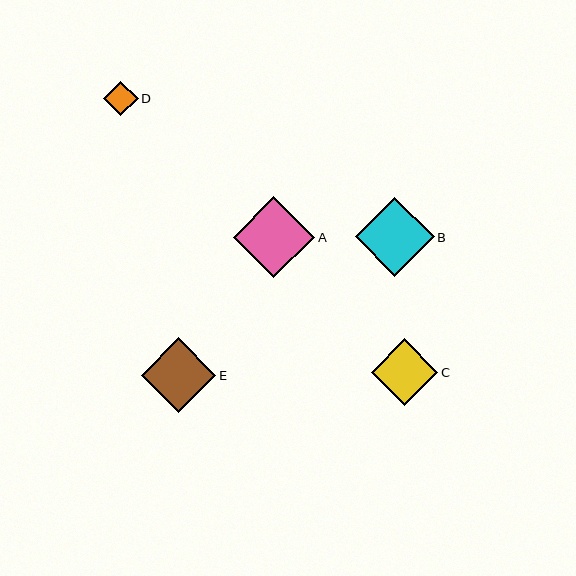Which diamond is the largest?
Diamond A is the largest with a size of approximately 81 pixels.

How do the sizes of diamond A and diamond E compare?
Diamond A and diamond E are approximately the same size.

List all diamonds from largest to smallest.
From largest to smallest: A, B, E, C, D.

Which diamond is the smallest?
Diamond D is the smallest with a size of approximately 34 pixels.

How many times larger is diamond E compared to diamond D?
Diamond E is approximately 2.2 times the size of diamond D.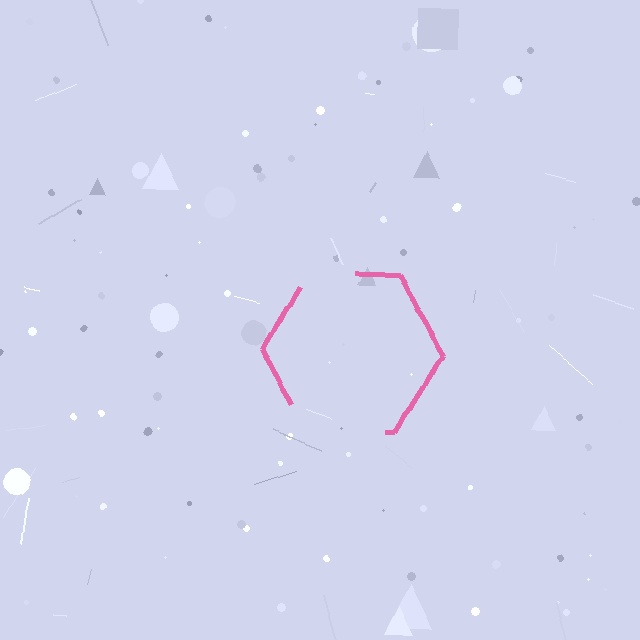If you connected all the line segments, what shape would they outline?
They would outline a hexagon.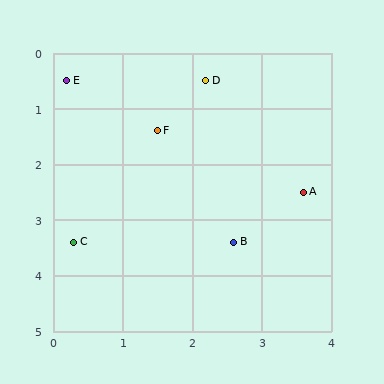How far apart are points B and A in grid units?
Points B and A are about 1.3 grid units apart.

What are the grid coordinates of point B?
Point B is at approximately (2.6, 3.4).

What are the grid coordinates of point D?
Point D is at approximately (2.2, 0.5).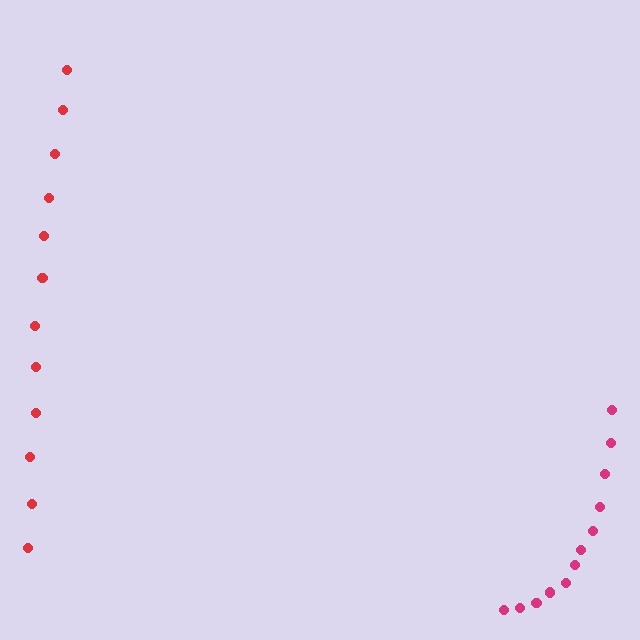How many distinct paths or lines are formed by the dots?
There are 2 distinct paths.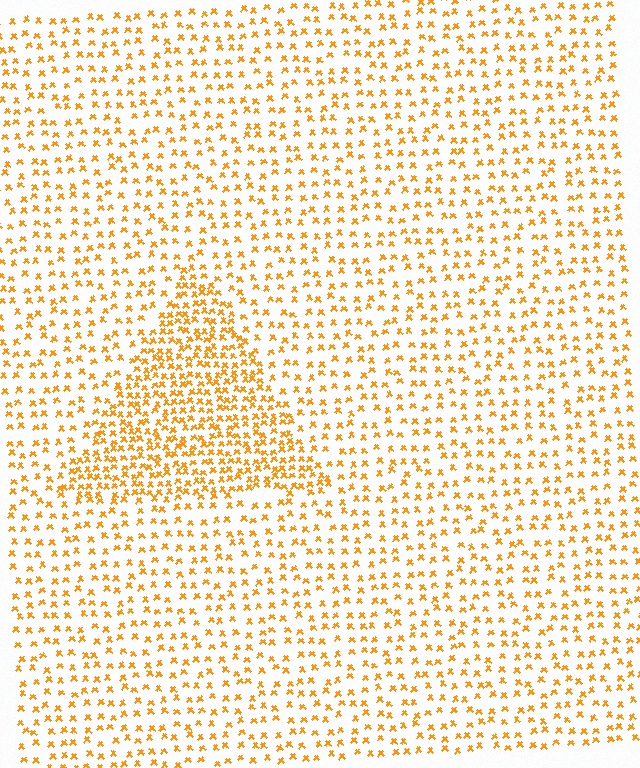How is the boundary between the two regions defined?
The boundary is defined by a change in element density (approximately 2.0x ratio). All elements are the same color, size, and shape.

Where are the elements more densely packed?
The elements are more densely packed inside the triangle boundary.